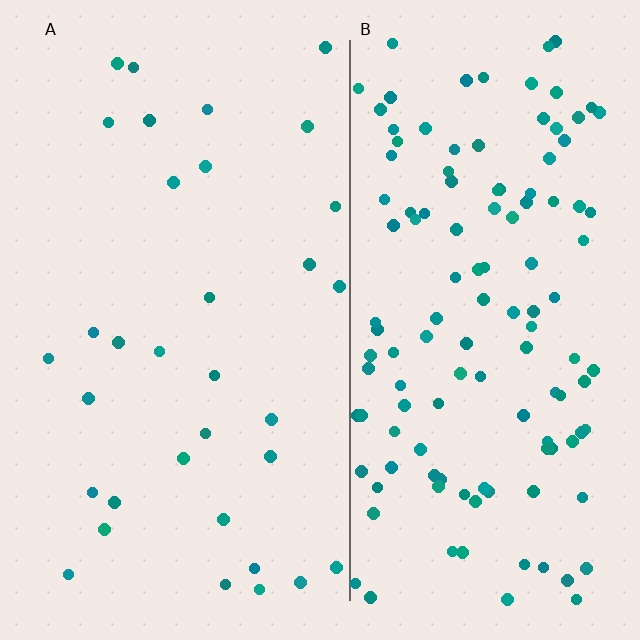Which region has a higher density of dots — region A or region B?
B (the right).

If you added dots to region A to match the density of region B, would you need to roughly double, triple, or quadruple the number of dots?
Approximately quadruple.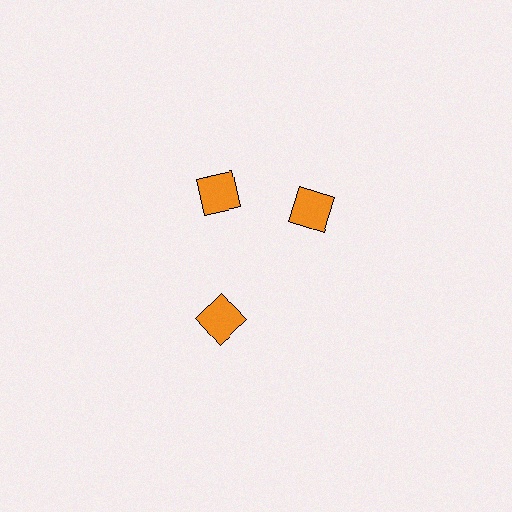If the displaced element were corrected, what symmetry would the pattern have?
It would have 3-fold rotational symmetry — the pattern would map onto itself every 120 degrees.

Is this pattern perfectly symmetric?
No. The 3 orange squares are arranged in a ring, but one element near the 3 o'clock position is rotated out of alignment along the ring, breaking the 3-fold rotational symmetry.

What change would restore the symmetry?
The symmetry would be restored by rotating it back into even spacing with its neighbors so that all 3 squares sit at equal angles and equal distance from the center.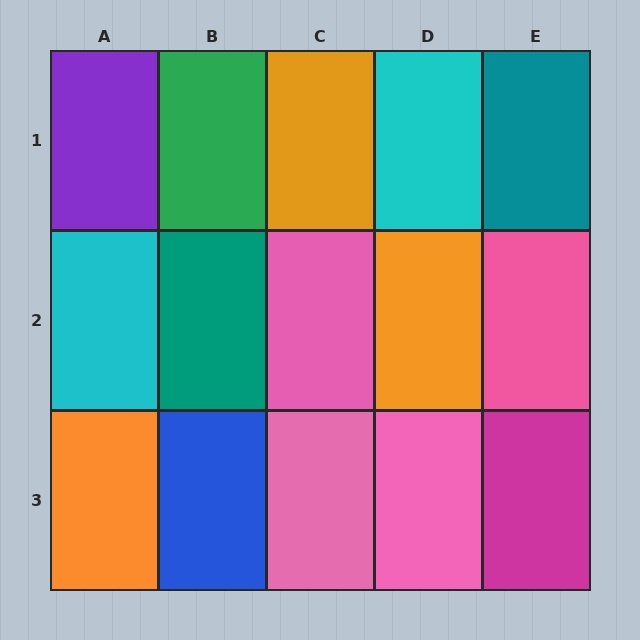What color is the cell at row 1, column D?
Cyan.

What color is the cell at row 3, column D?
Pink.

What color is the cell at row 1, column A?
Purple.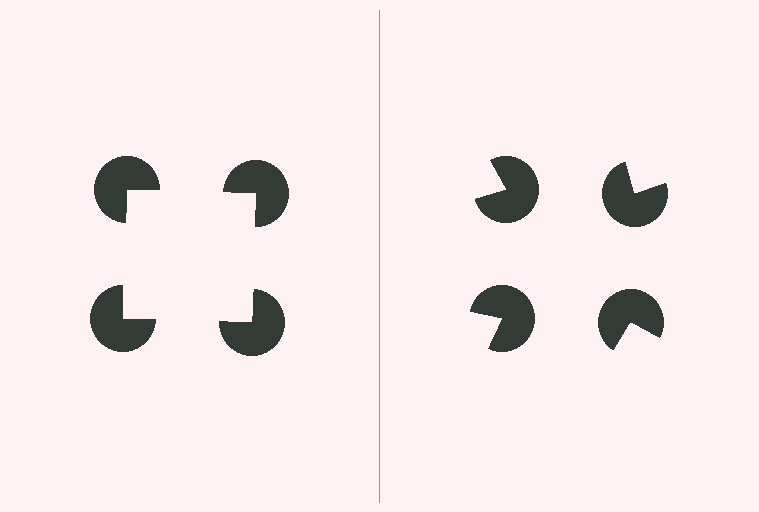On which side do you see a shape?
An illusory square appears on the left side. On the right side the wedge cuts are rotated, so no coherent shape forms.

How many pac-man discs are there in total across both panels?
8 — 4 on each side.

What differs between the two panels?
The pac-man discs are positioned identically on both sides; only the wedge orientations differ. On the left they align to a square; on the right they are misaligned.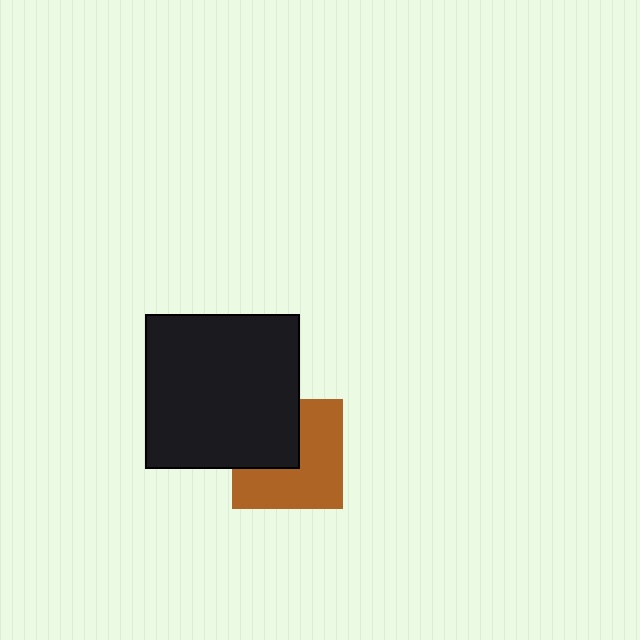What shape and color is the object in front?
The object in front is a black square.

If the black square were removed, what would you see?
You would see the complete brown square.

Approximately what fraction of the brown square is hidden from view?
Roughly 39% of the brown square is hidden behind the black square.